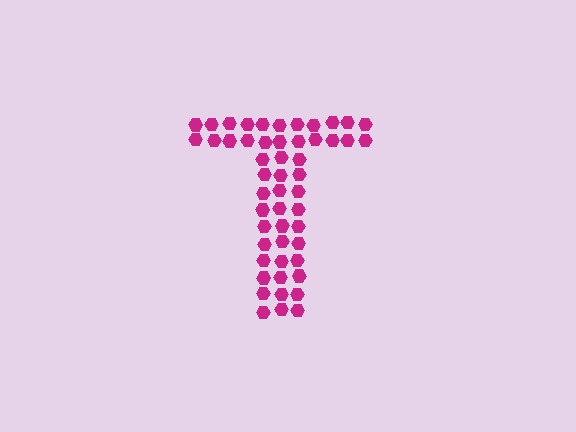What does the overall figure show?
The overall figure shows the letter T.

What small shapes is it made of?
It is made of small hexagons.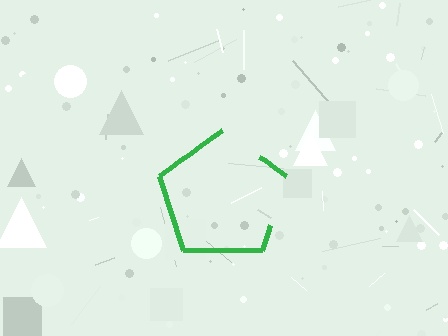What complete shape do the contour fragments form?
The contour fragments form a pentagon.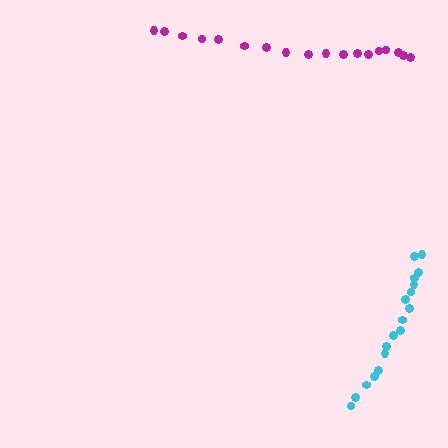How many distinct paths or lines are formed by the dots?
There are 2 distinct paths.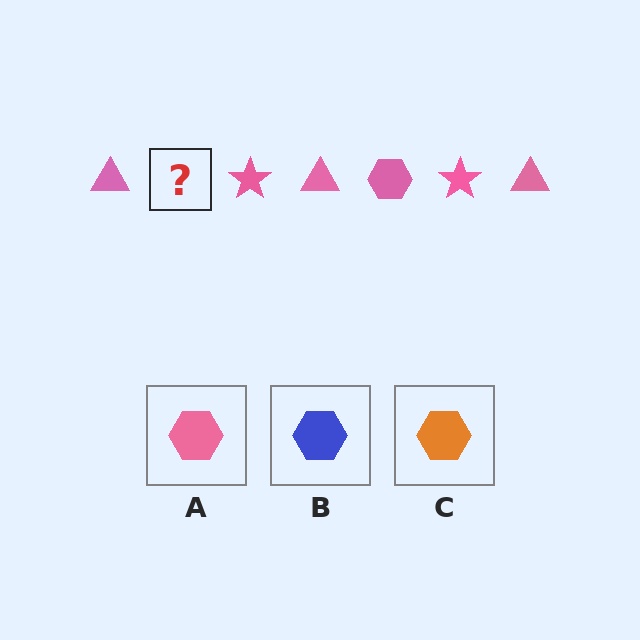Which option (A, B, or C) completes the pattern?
A.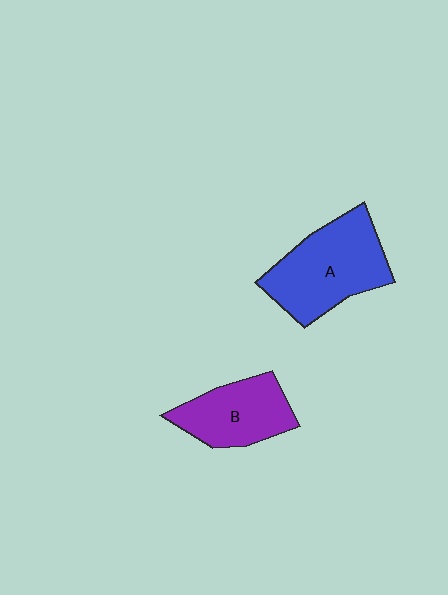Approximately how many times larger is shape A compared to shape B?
Approximately 1.4 times.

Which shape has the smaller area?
Shape B (purple).